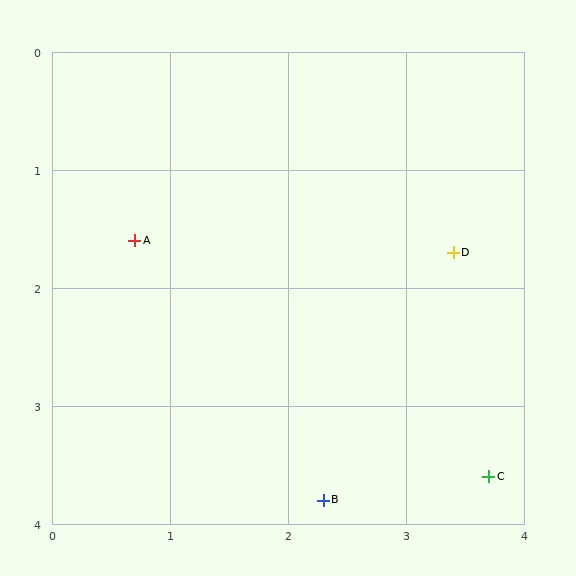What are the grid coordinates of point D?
Point D is at approximately (3.4, 1.7).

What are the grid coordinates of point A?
Point A is at approximately (0.7, 1.6).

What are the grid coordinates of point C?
Point C is at approximately (3.7, 3.6).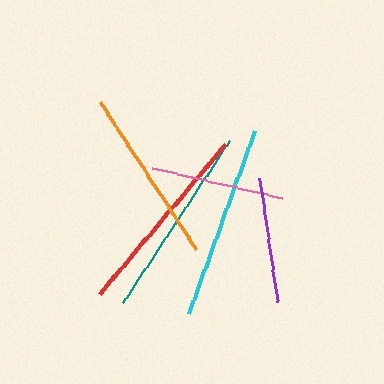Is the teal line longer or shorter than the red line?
The red line is longer than the teal line.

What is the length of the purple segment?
The purple segment is approximately 125 pixels long.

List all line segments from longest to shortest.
From longest to shortest: red, cyan, teal, orange, pink, purple.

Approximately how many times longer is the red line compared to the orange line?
The red line is approximately 1.1 times the length of the orange line.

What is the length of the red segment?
The red segment is approximately 196 pixels long.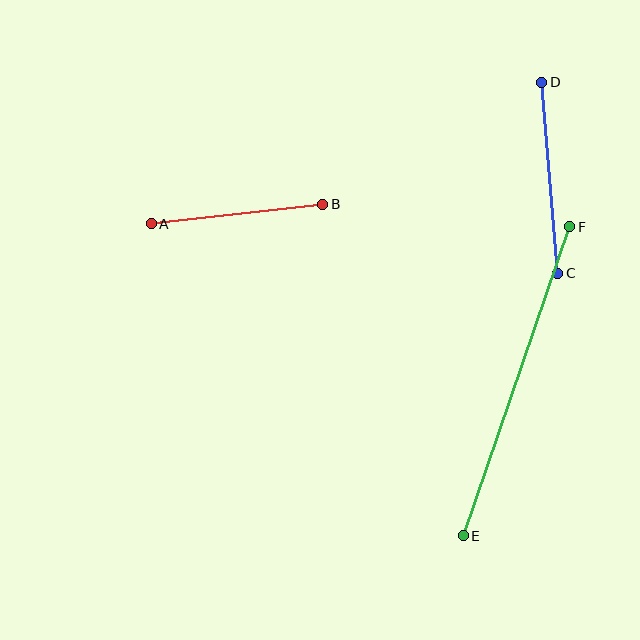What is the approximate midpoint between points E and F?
The midpoint is at approximately (516, 381) pixels.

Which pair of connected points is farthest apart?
Points E and F are farthest apart.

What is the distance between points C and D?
The distance is approximately 192 pixels.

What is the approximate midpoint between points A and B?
The midpoint is at approximately (237, 214) pixels.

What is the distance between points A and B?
The distance is approximately 173 pixels.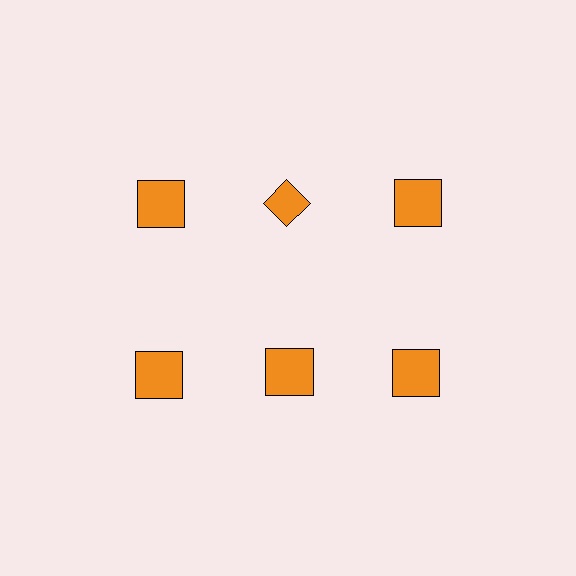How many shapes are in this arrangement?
There are 6 shapes arranged in a grid pattern.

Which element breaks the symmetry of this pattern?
The orange diamond in the top row, second from left column breaks the symmetry. All other shapes are orange squares.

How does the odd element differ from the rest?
It has a different shape: diamond instead of square.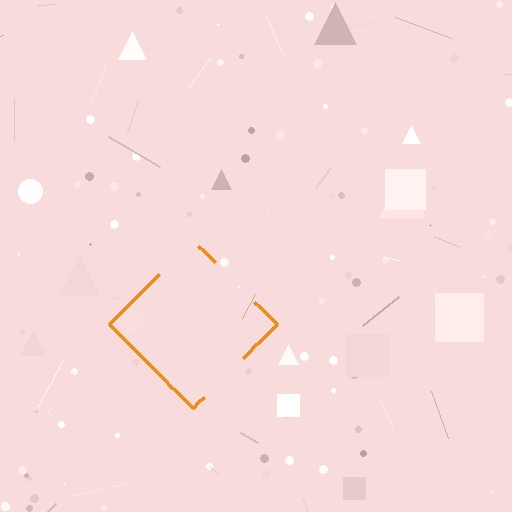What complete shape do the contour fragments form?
The contour fragments form a diamond.